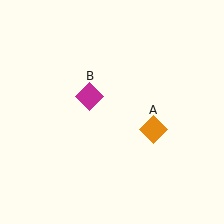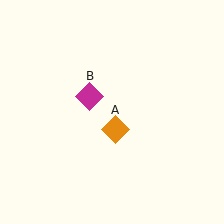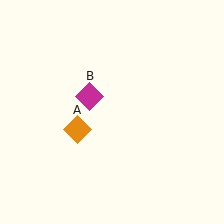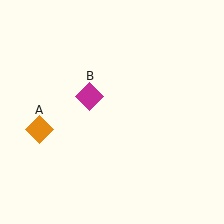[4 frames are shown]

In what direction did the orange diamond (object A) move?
The orange diamond (object A) moved left.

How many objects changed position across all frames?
1 object changed position: orange diamond (object A).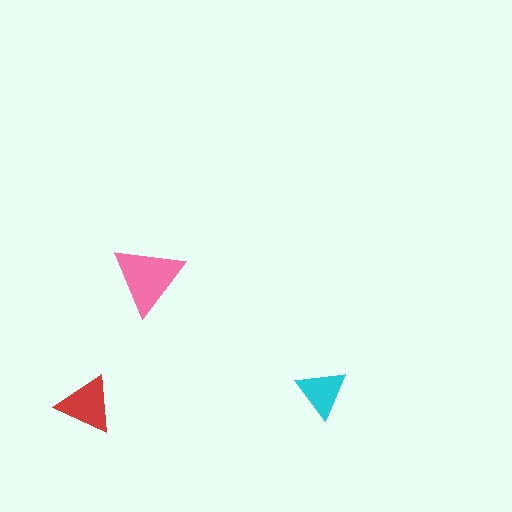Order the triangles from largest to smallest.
the pink one, the red one, the cyan one.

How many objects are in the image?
There are 3 objects in the image.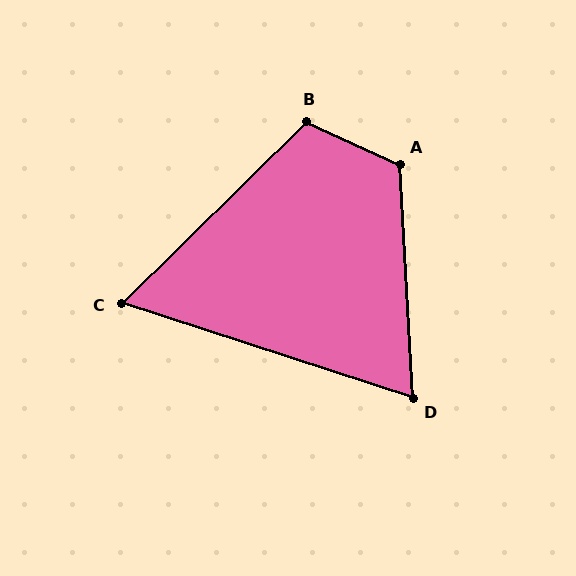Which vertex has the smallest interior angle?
C, at approximately 63 degrees.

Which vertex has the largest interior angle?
A, at approximately 117 degrees.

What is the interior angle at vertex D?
Approximately 69 degrees (acute).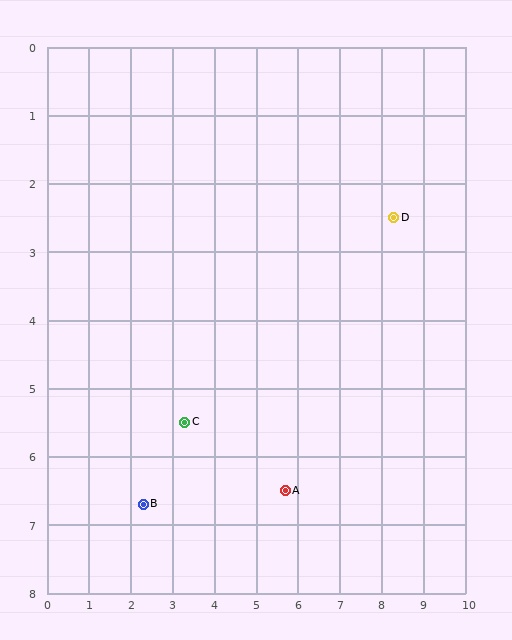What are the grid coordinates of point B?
Point B is at approximately (2.3, 6.7).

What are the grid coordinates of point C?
Point C is at approximately (3.3, 5.5).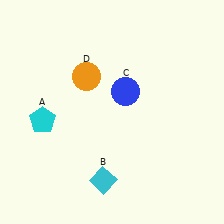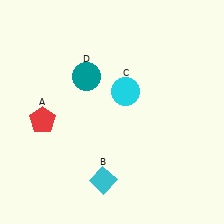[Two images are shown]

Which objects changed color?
A changed from cyan to red. C changed from blue to cyan. D changed from orange to teal.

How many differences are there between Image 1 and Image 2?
There are 3 differences between the two images.